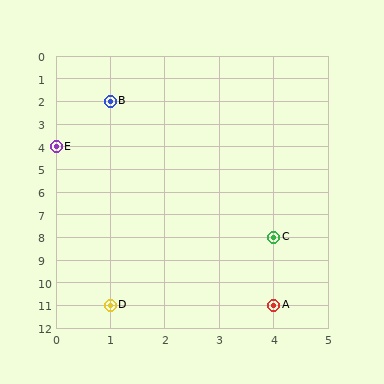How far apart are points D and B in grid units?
Points D and B are 9 rows apart.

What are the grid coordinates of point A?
Point A is at grid coordinates (4, 11).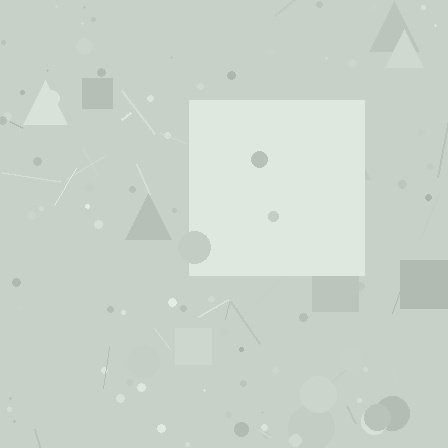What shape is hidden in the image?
A square is hidden in the image.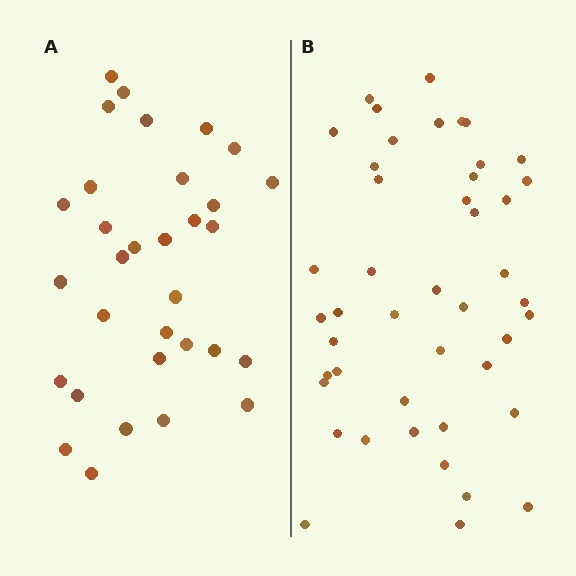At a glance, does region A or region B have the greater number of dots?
Region B (the right region) has more dots.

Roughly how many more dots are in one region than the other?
Region B has approximately 15 more dots than region A.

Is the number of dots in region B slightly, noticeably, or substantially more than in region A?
Region B has noticeably more, but not dramatically so. The ratio is roughly 1.4 to 1.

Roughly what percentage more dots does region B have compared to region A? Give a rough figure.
About 40% more.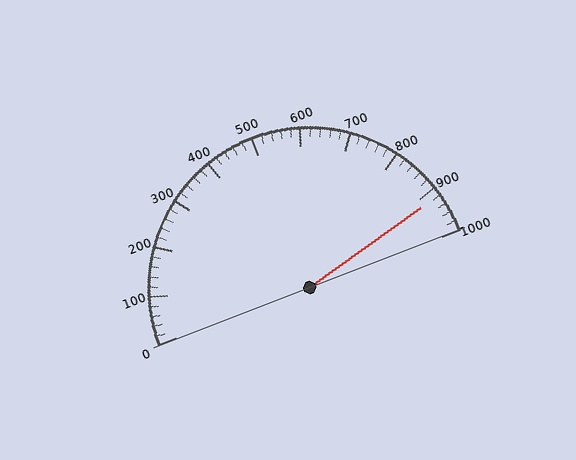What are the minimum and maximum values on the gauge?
The gauge ranges from 0 to 1000.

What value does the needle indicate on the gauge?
The needle indicates approximately 920.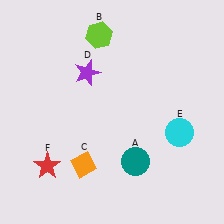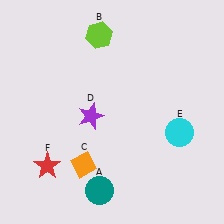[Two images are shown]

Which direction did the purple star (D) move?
The purple star (D) moved down.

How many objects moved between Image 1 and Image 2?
2 objects moved between the two images.